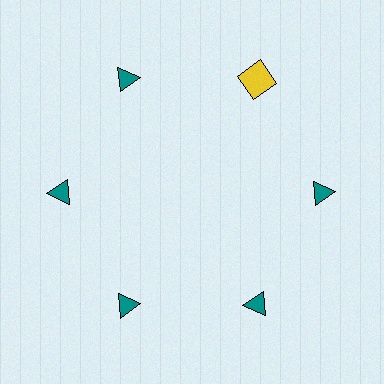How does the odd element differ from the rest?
It differs in both color (yellow instead of teal) and shape (square instead of triangle).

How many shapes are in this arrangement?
There are 6 shapes arranged in a ring pattern.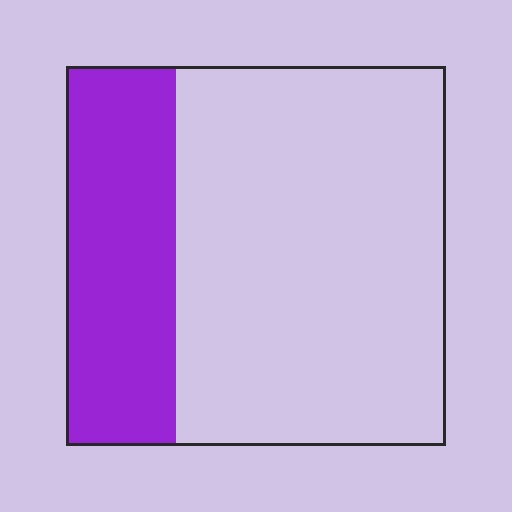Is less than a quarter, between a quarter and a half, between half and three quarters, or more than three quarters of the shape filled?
Between a quarter and a half.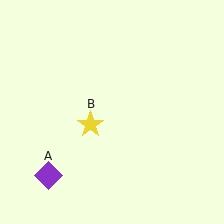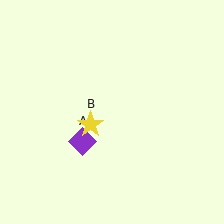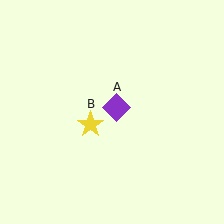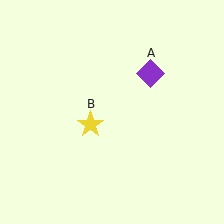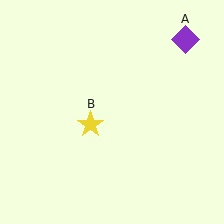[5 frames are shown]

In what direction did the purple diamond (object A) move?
The purple diamond (object A) moved up and to the right.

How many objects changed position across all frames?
1 object changed position: purple diamond (object A).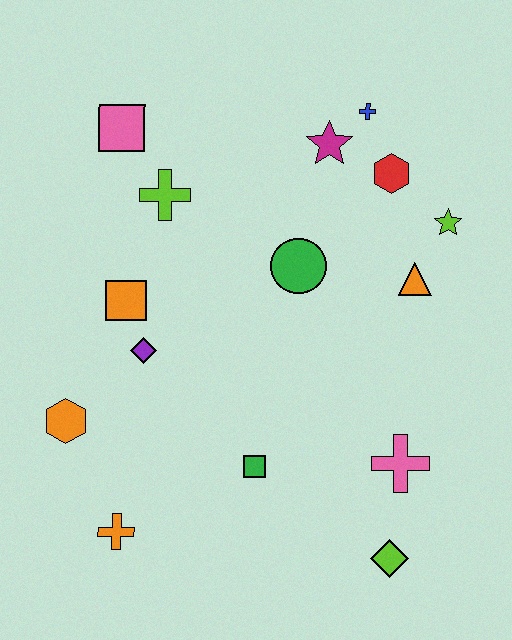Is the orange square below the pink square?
Yes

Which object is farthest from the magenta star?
The orange cross is farthest from the magenta star.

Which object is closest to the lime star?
The orange triangle is closest to the lime star.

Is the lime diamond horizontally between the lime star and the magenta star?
Yes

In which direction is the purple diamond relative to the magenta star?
The purple diamond is below the magenta star.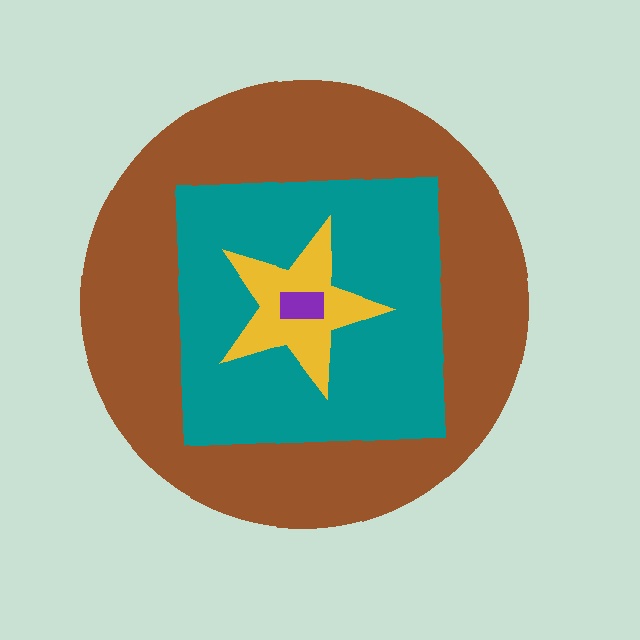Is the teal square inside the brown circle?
Yes.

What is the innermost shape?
The purple rectangle.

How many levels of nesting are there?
4.